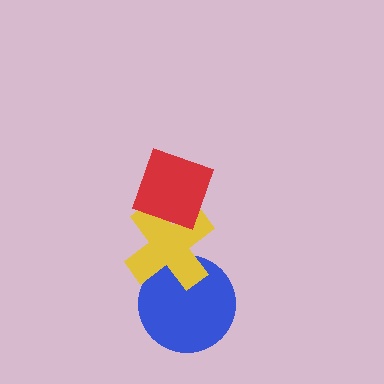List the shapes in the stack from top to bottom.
From top to bottom: the red diamond, the yellow cross, the blue circle.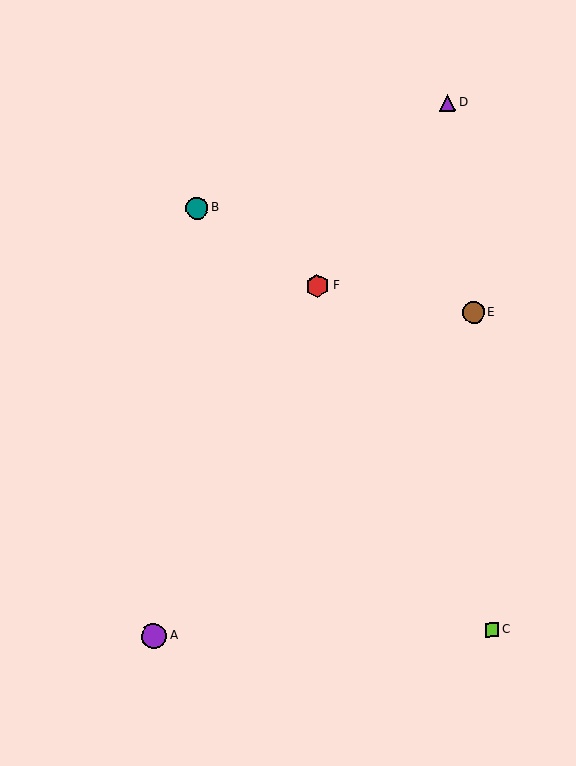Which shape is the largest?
The purple circle (labeled A) is the largest.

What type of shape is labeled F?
Shape F is a red hexagon.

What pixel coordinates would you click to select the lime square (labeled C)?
Click at (492, 630) to select the lime square C.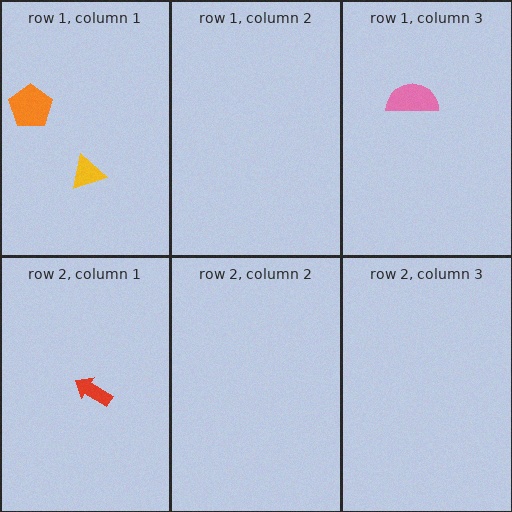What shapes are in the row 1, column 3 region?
The pink semicircle.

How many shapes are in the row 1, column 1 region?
2.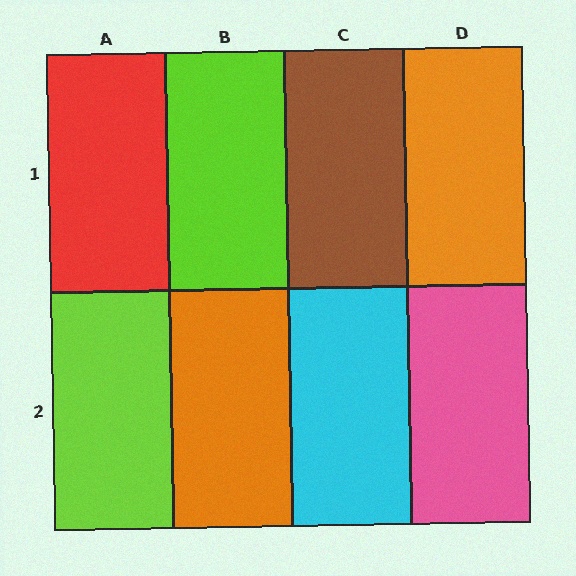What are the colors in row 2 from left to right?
Lime, orange, cyan, pink.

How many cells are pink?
1 cell is pink.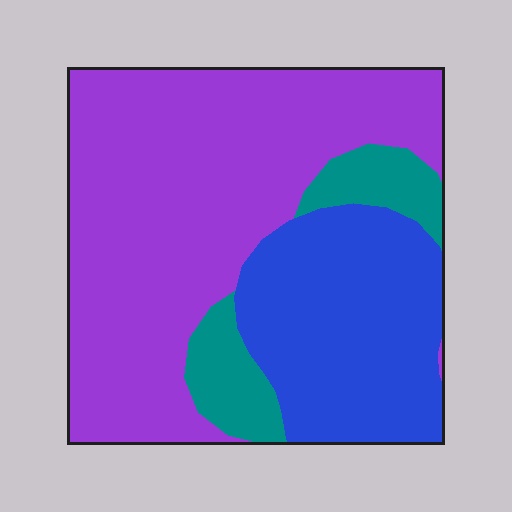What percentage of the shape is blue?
Blue takes up about one third (1/3) of the shape.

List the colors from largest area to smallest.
From largest to smallest: purple, blue, teal.